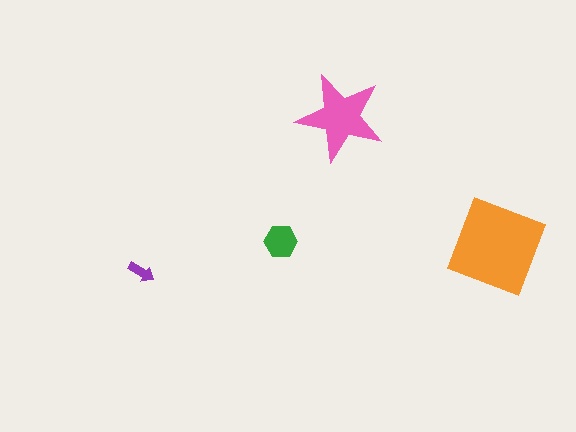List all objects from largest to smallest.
The orange square, the pink star, the green hexagon, the purple arrow.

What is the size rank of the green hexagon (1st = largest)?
3rd.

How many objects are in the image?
There are 4 objects in the image.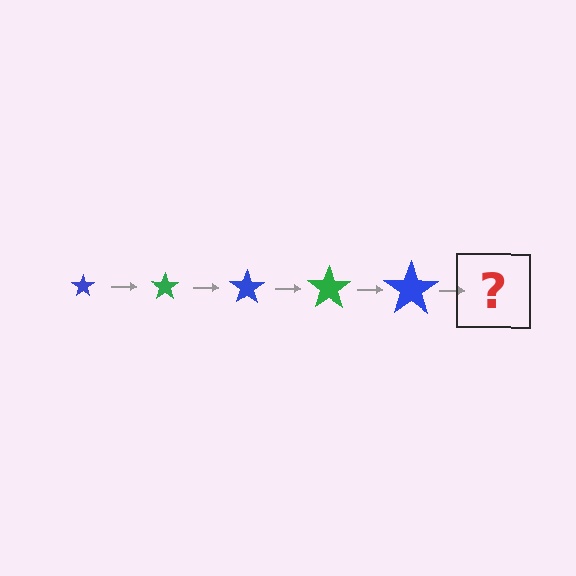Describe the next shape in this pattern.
It should be a green star, larger than the previous one.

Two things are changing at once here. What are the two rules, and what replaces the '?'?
The two rules are that the star grows larger each step and the color cycles through blue and green. The '?' should be a green star, larger than the previous one.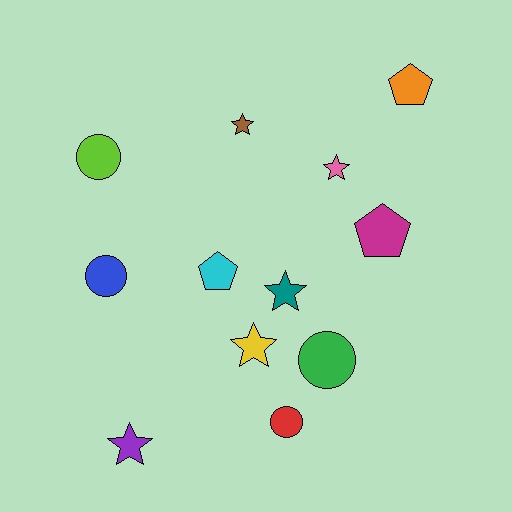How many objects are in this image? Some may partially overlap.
There are 12 objects.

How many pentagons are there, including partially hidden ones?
There are 3 pentagons.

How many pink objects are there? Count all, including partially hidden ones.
There is 1 pink object.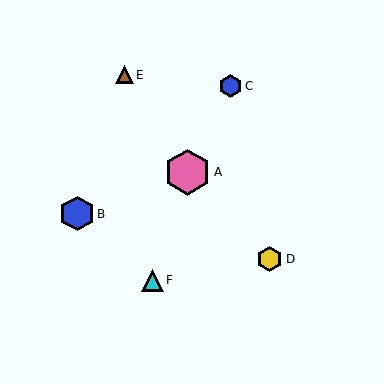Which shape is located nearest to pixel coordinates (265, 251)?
The yellow hexagon (labeled D) at (270, 259) is nearest to that location.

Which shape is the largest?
The pink hexagon (labeled A) is the largest.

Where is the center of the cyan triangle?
The center of the cyan triangle is at (152, 280).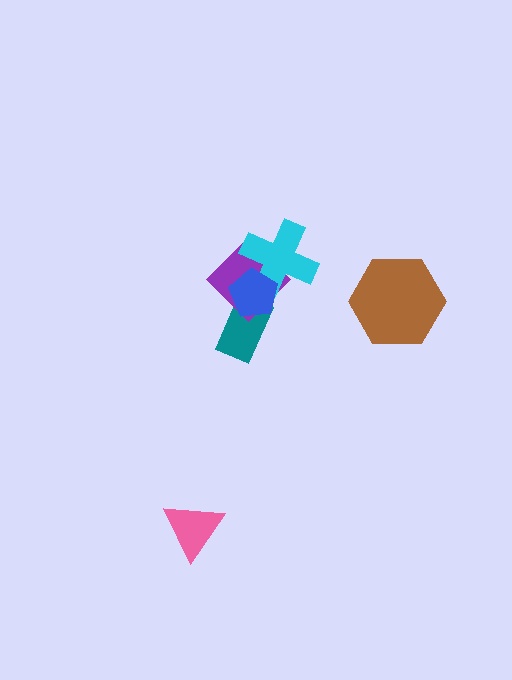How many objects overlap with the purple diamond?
3 objects overlap with the purple diamond.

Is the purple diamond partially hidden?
Yes, it is partially covered by another shape.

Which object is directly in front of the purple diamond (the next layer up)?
The cyan cross is directly in front of the purple diamond.